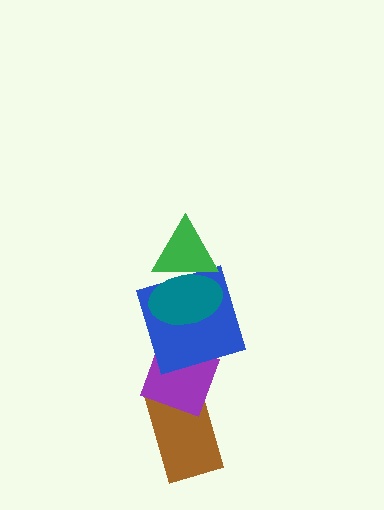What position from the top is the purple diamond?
The purple diamond is 4th from the top.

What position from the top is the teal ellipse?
The teal ellipse is 2nd from the top.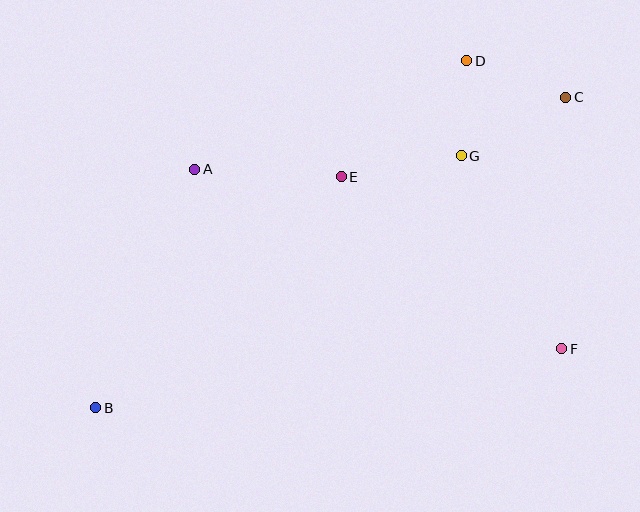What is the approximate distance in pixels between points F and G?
The distance between F and G is approximately 218 pixels.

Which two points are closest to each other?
Points D and G are closest to each other.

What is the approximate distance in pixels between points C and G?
The distance between C and G is approximately 120 pixels.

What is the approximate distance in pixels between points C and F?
The distance between C and F is approximately 251 pixels.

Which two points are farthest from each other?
Points B and C are farthest from each other.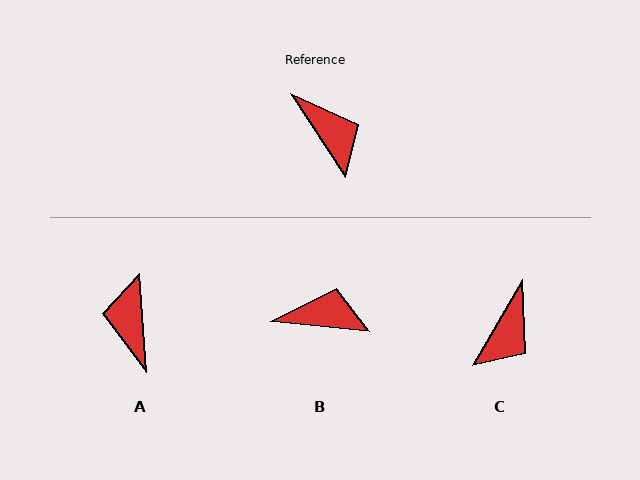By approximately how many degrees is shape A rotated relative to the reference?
Approximately 151 degrees counter-clockwise.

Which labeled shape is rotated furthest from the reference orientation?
A, about 151 degrees away.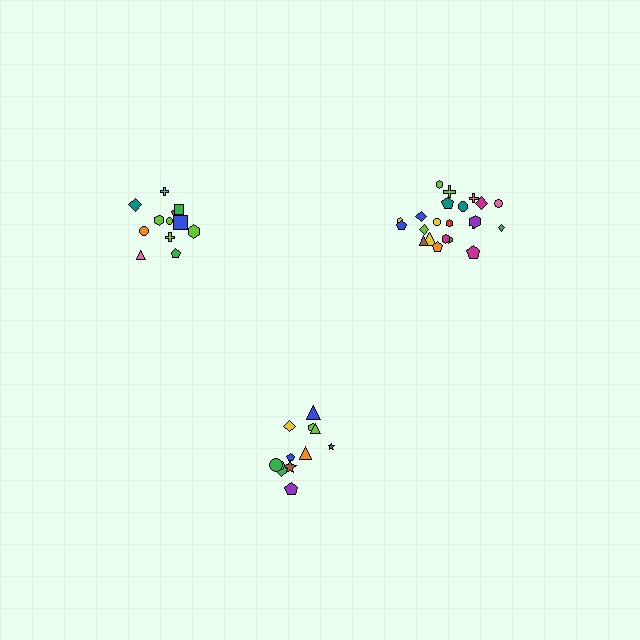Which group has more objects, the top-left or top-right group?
The top-right group.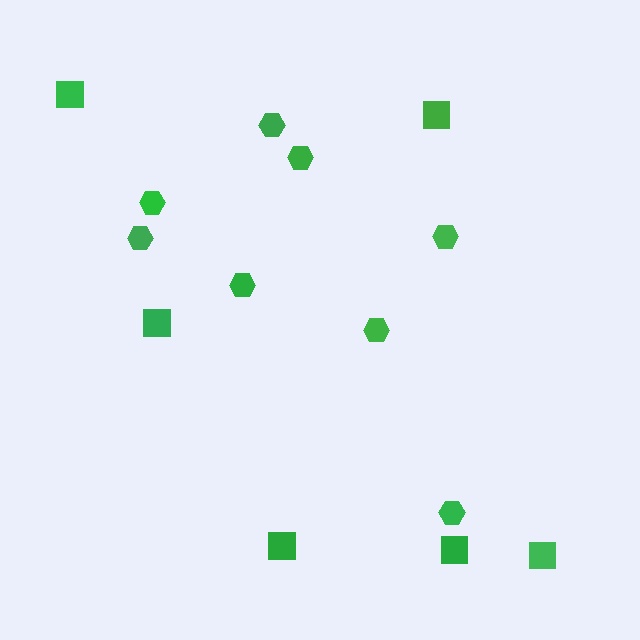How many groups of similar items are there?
There are 2 groups: one group of hexagons (8) and one group of squares (6).